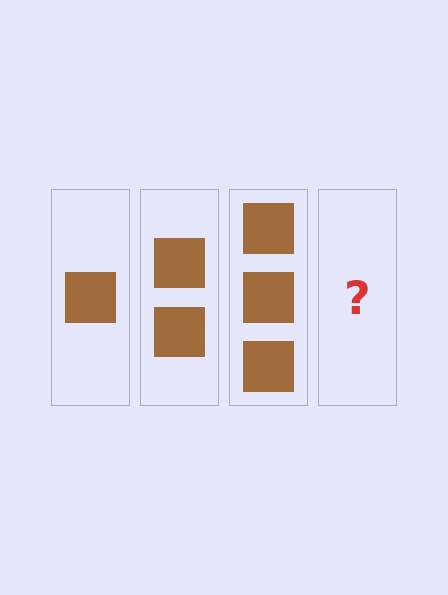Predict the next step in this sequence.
The next step is 4 squares.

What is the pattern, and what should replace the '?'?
The pattern is that each step adds one more square. The '?' should be 4 squares.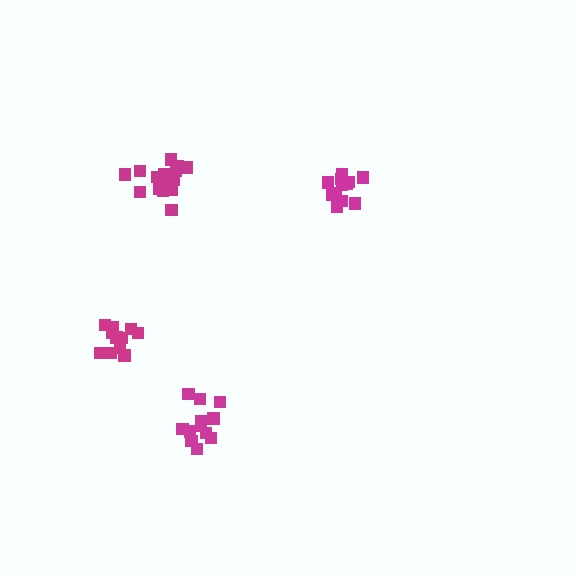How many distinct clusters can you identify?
There are 4 distinct clusters.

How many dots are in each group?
Group 1: 12 dots, Group 2: 12 dots, Group 3: 16 dots, Group 4: 12 dots (52 total).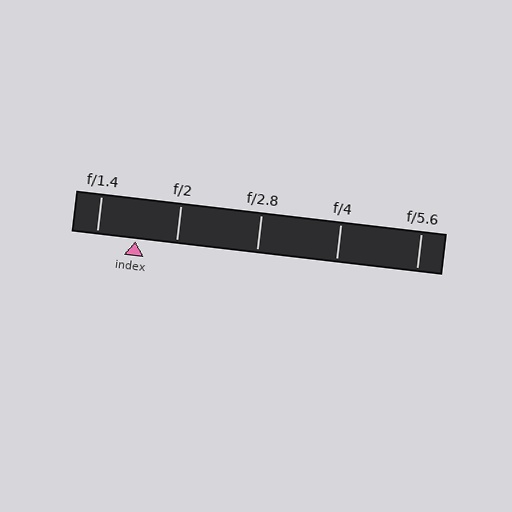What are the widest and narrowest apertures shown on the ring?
The widest aperture shown is f/1.4 and the narrowest is f/5.6.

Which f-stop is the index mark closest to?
The index mark is closest to f/1.4.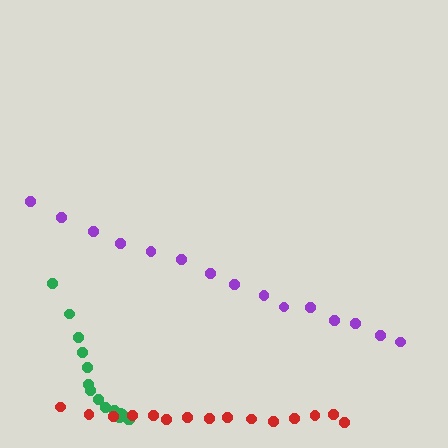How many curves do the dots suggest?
There are 3 distinct paths.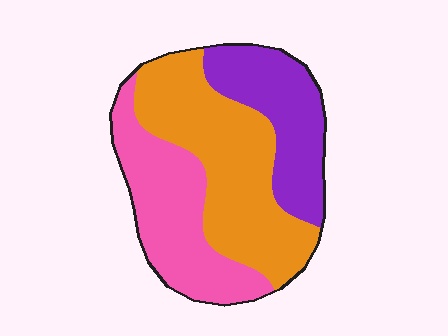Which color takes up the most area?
Orange, at roughly 45%.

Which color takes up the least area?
Purple, at roughly 25%.